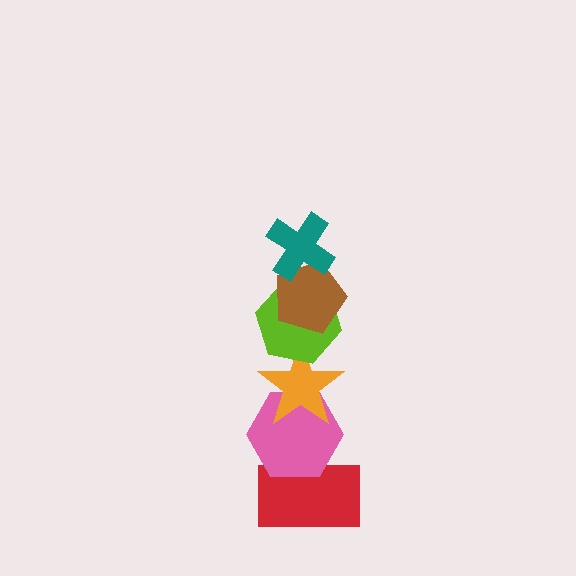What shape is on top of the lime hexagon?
The brown pentagon is on top of the lime hexagon.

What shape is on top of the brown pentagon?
The teal cross is on top of the brown pentagon.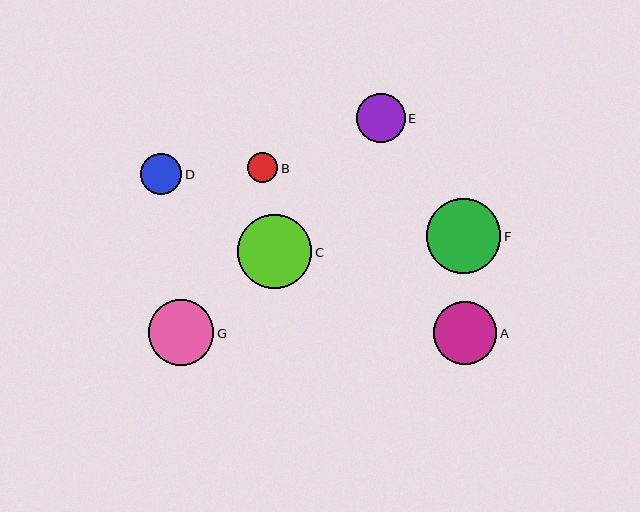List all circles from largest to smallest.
From largest to smallest: F, C, G, A, E, D, B.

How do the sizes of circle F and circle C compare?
Circle F and circle C are approximately the same size.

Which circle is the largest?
Circle F is the largest with a size of approximately 74 pixels.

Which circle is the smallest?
Circle B is the smallest with a size of approximately 31 pixels.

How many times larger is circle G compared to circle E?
Circle G is approximately 1.3 times the size of circle E.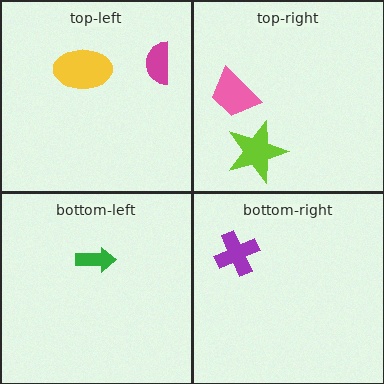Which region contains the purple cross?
The bottom-right region.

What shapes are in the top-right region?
The pink trapezoid, the lime star.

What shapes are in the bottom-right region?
The purple cross.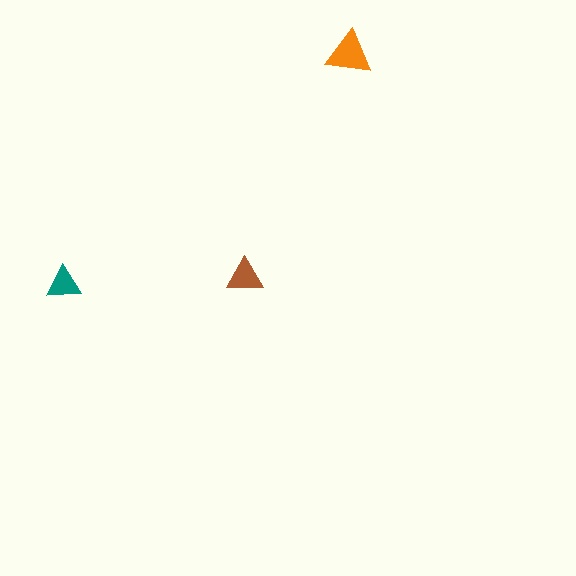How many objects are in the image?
There are 3 objects in the image.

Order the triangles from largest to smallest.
the orange one, the brown one, the teal one.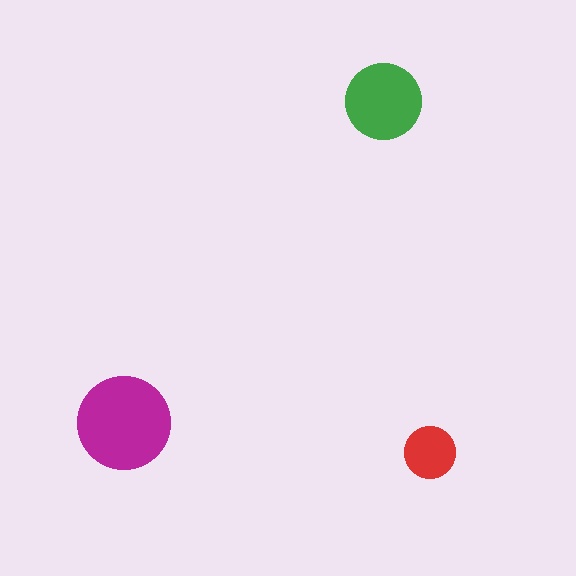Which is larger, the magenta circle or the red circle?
The magenta one.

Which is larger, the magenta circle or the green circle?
The magenta one.